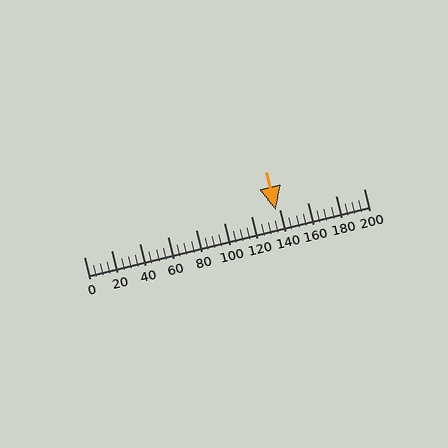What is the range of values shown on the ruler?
The ruler shows values from 0 to 200.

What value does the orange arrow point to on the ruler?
The orange arrow points to approximately 137.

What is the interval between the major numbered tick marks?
The major tick marks are spaced 20 units apart.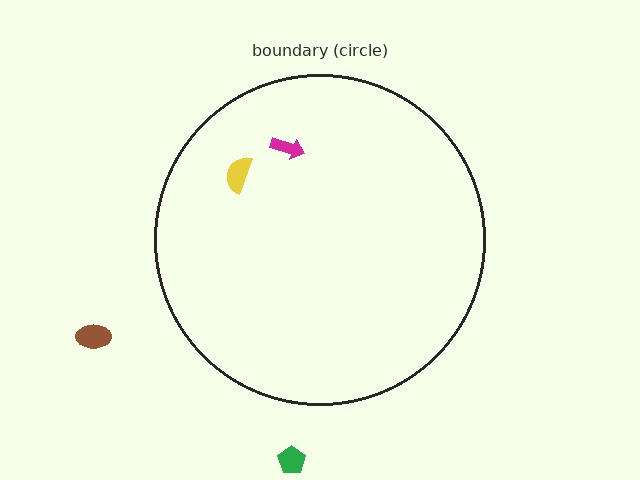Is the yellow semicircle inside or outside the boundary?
Inside.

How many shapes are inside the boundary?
2 inside, 2 outside.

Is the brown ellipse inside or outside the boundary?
Outside.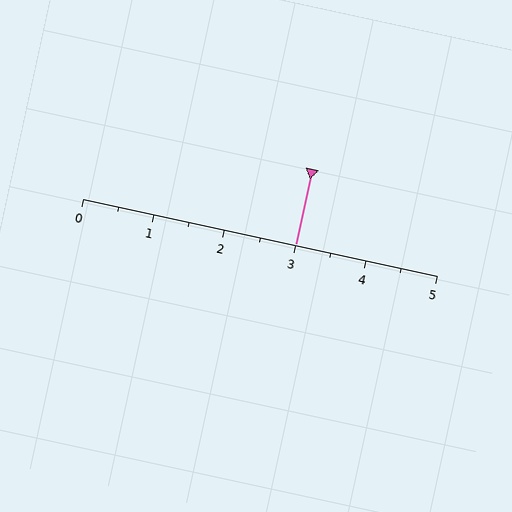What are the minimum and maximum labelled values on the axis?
The axis runs from 0 to 5.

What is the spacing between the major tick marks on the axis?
The major ticks are spaced 1 apart.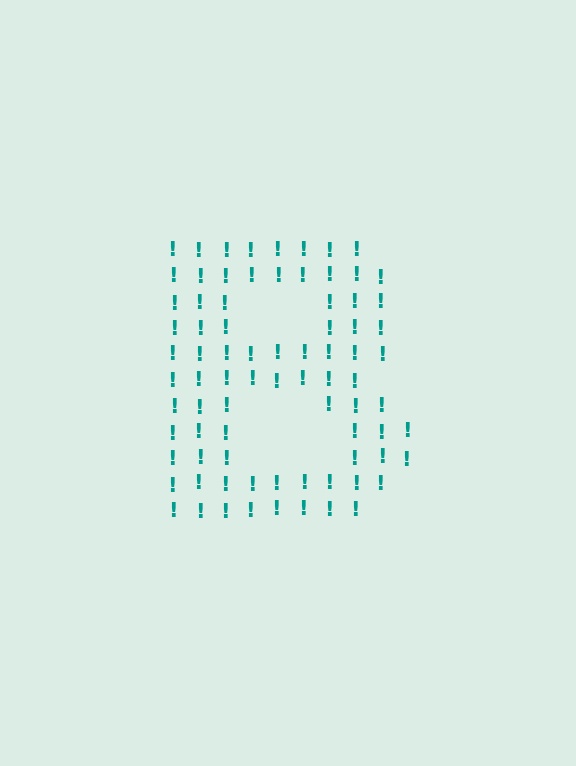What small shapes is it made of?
It is made of small exclamation marks.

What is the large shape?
The large shape is the letter B.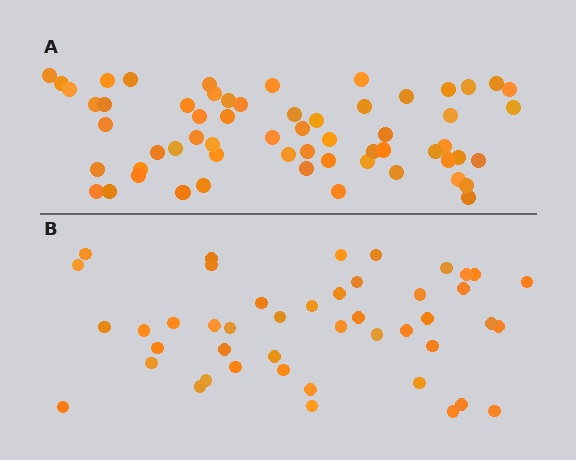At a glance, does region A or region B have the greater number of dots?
Region A (the top region) has more dots.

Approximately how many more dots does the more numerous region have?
Region A has approximately 15 more dots than region B.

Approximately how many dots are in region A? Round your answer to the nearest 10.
About 60 dots.